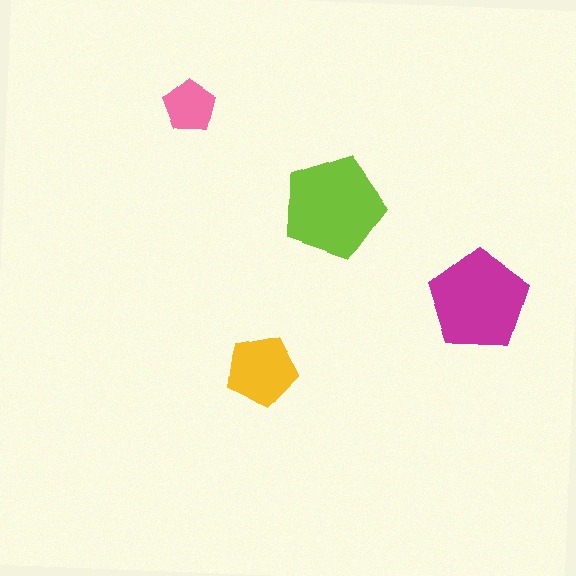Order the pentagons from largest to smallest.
the lime one, the magenta one, the yellow one, the pink one.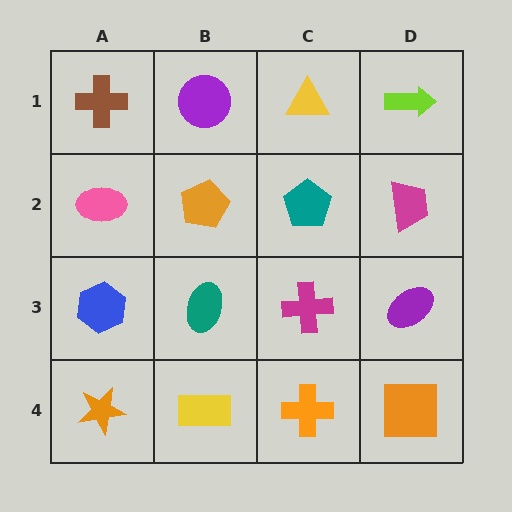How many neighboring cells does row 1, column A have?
2.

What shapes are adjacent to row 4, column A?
A blue hexagon (row 3, column A), a yellow rectangle (row 4, column B).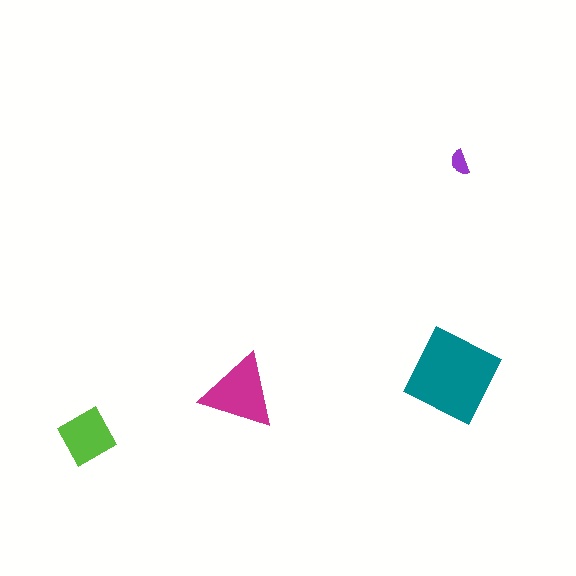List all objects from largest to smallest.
The teal square, the magenta triangle, the lime diamond, the purple semicircle.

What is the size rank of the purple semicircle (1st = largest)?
4th.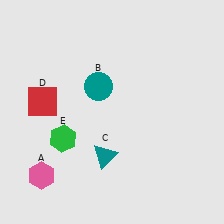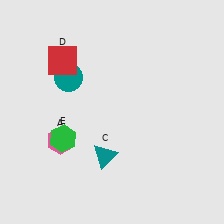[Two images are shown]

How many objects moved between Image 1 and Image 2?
3 objects moved between the two images.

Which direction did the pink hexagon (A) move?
The pink hexagon (A) moved up.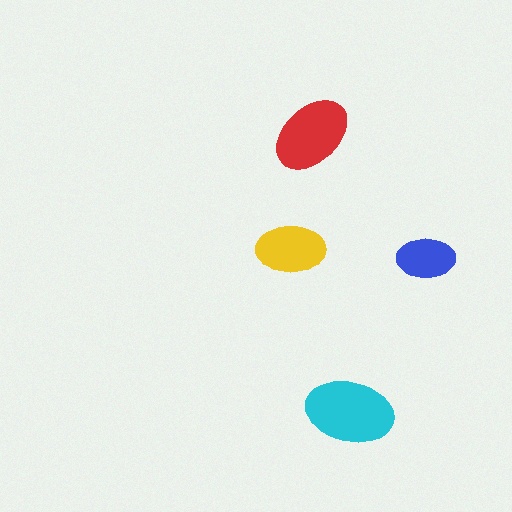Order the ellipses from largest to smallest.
the cyan one, the red one, the yellow one, the blue one.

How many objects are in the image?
There are 4 objects in the image.